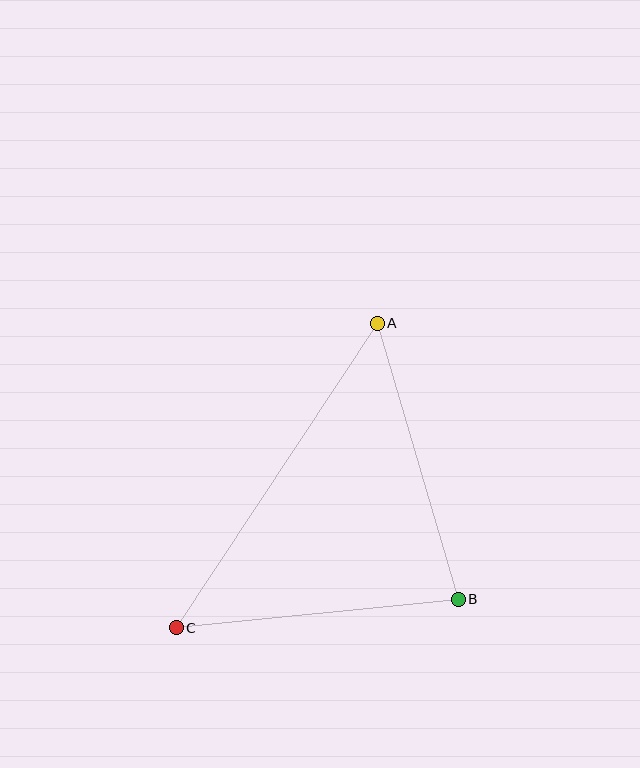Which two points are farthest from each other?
Points A and C are farthest from each other.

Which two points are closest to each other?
Points B and C are closest to each other.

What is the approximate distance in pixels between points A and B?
The distance between A and B is approximately 288 pixels.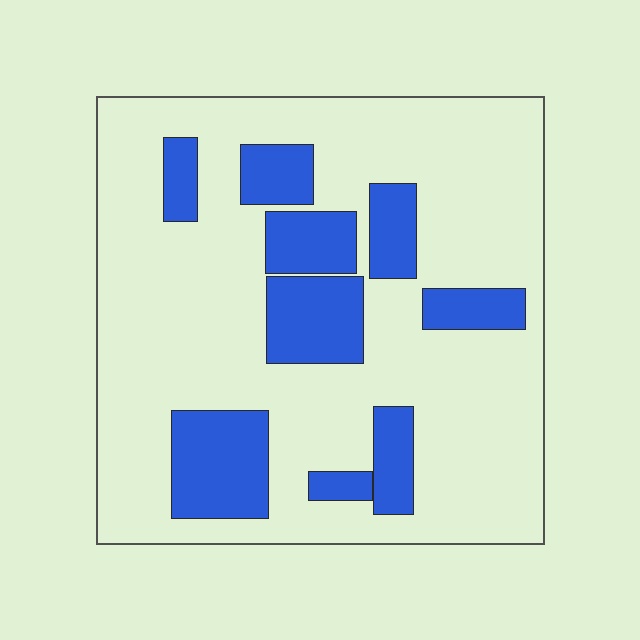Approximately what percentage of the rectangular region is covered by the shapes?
Approximately 25%.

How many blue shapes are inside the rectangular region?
9.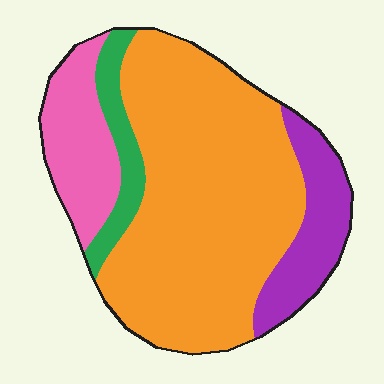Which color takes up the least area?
Green, at roughly 10%.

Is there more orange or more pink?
Orange.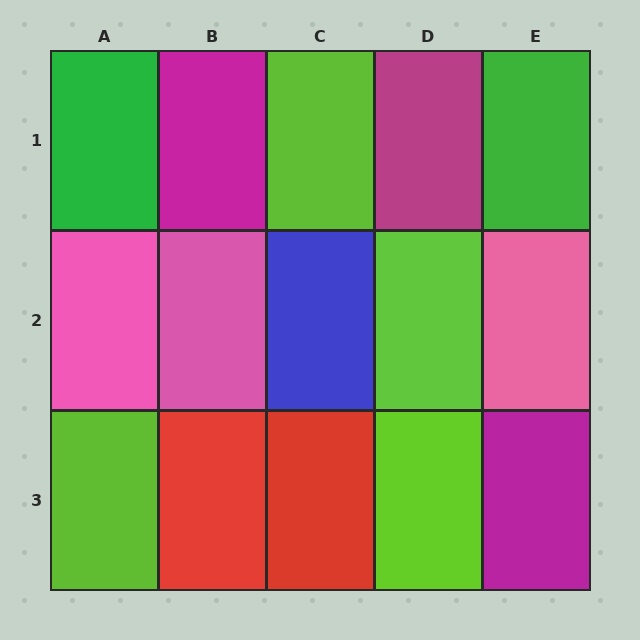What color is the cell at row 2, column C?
Blue.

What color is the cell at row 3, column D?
Lime.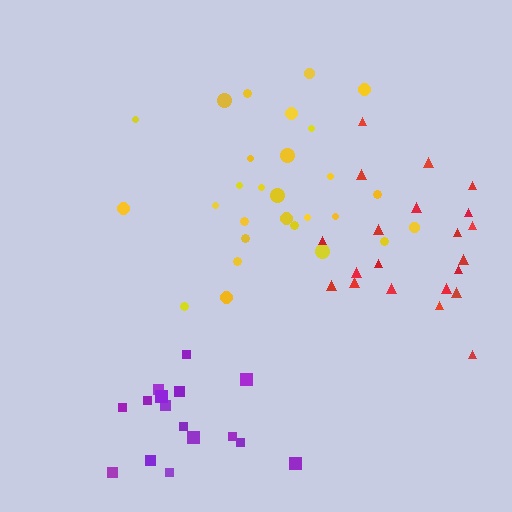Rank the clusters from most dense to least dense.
yellow, purple, red.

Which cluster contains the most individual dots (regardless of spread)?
Yellow (28).